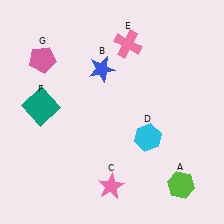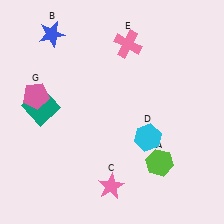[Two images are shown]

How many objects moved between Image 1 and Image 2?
3 objects moved between the two images.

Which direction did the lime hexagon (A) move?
The lime hexagon (A) moved up.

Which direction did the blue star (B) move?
The blue star (B) moved left.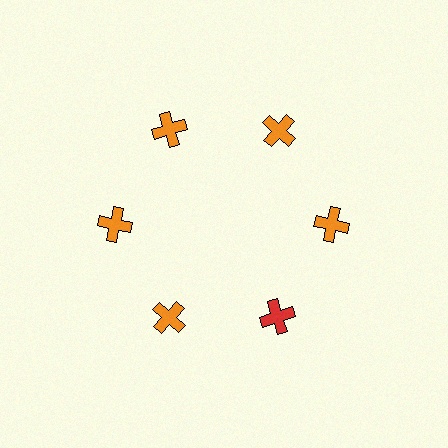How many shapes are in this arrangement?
There are 6 shapes arranged in a ring pattern.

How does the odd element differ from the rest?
It has a different color: red instead of orange.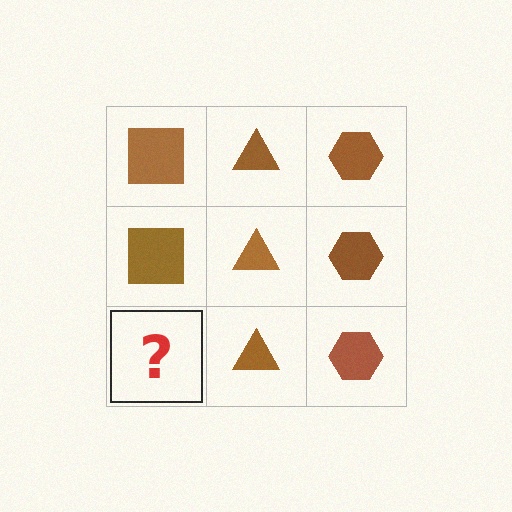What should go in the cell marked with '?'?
The missing cell should contain a brown square.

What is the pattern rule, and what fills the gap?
The rule is that each column has a consistent shape. The gap should be filled with a brown square.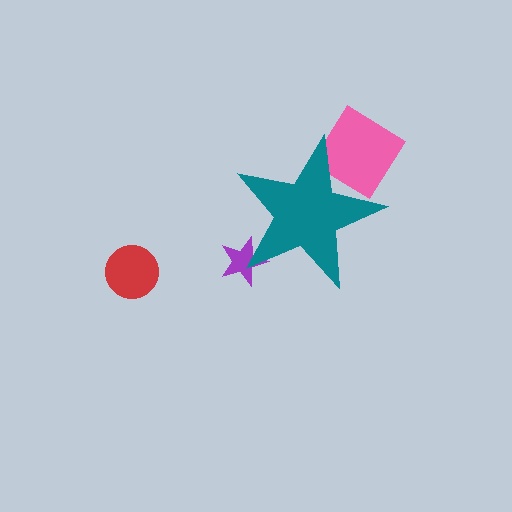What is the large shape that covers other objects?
A teal star.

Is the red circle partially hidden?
No, the red circle is fully visible.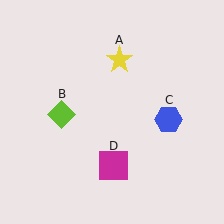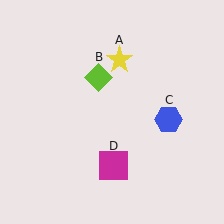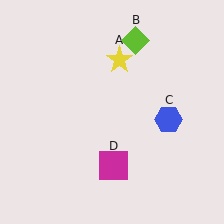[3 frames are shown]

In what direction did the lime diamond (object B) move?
The lime diamond (object B) moved up and to the right.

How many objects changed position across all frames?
1 object changed position: lime diamond (object B).